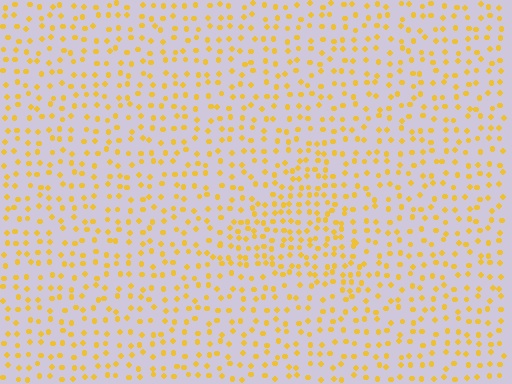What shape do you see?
I see a triangle.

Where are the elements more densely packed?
The elements are more densely packed inside the triangle boundary.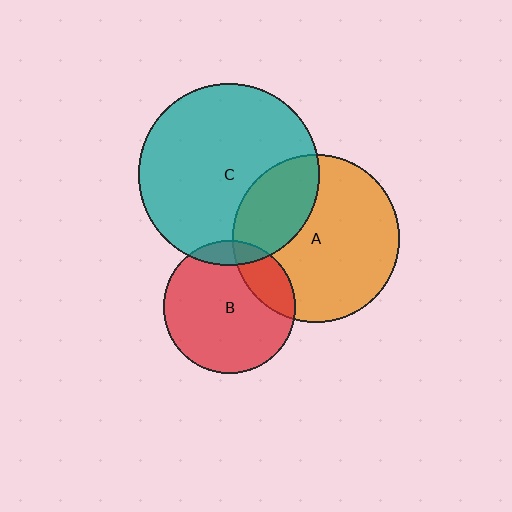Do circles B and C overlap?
Yes.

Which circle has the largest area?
Circle C (teal).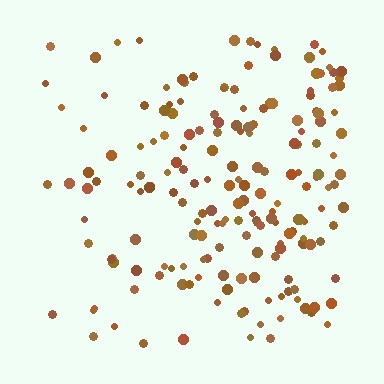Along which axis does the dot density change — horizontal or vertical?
Horizontal.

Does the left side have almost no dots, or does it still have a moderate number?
Still a moderate number, just noticeably fewer than the right.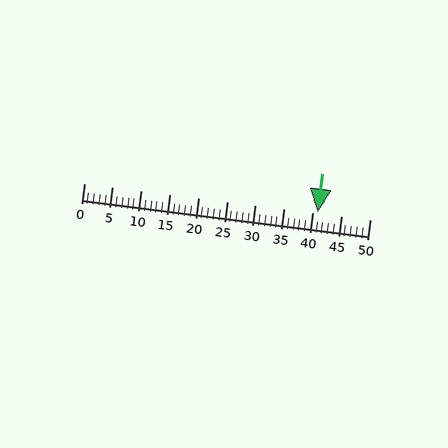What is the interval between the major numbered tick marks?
The major tick marks are spaced 5 units apart.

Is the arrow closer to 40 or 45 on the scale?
The arrow is closer to 40.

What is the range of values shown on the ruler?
The ruler shows values from 0 to 50.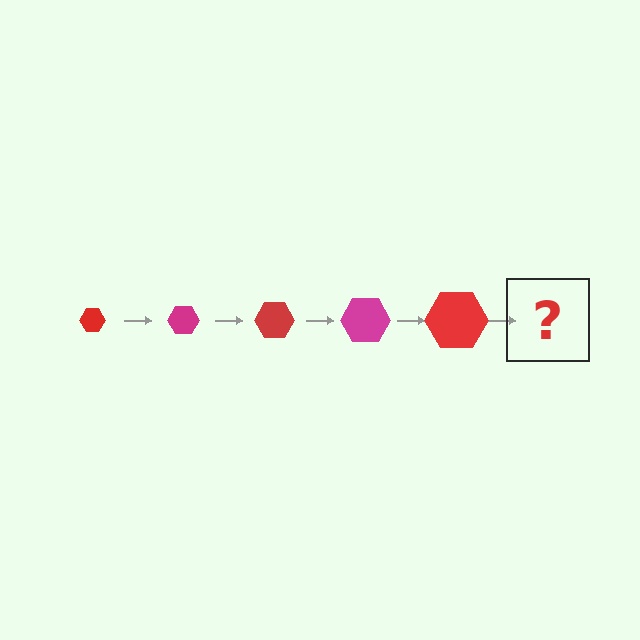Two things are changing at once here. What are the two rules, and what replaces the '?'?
The two rules are that the hexagon grows larger each step and the color cycles through red and magenta. The '?' should be a magenta hexagon, larger than the previous one.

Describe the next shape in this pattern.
It should be a magenta hexagon, larger than the previous one.